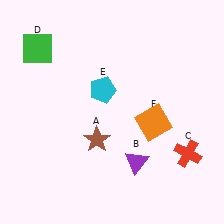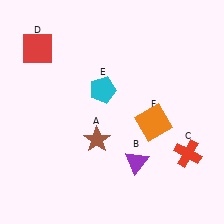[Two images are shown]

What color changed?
The square (D) changed from green in Image 1 to red in Image 2.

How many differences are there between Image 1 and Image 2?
There is 1 difference between the two images.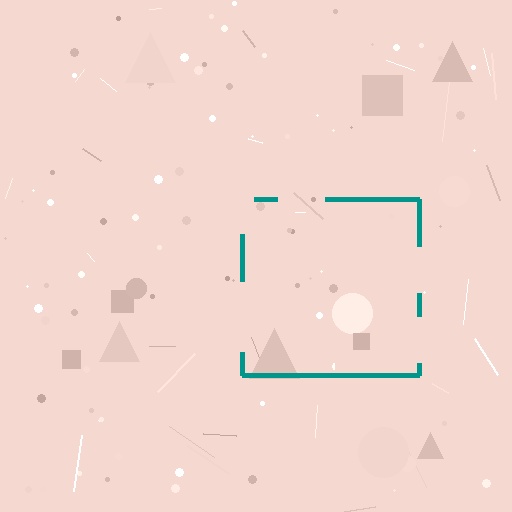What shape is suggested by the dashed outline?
The dashed outline suggests a square.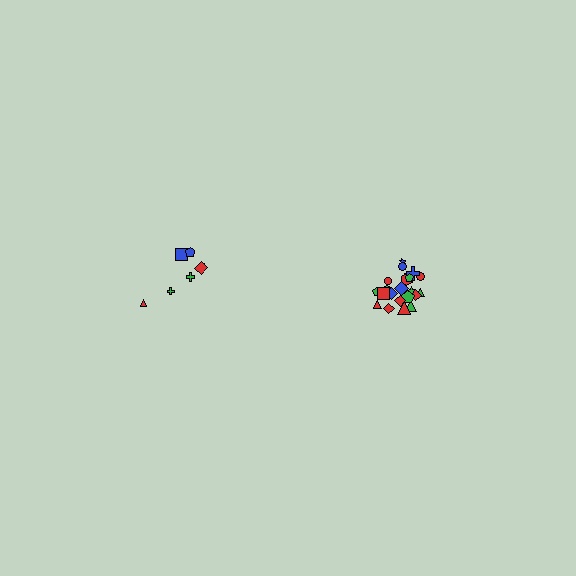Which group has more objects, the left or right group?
The right group.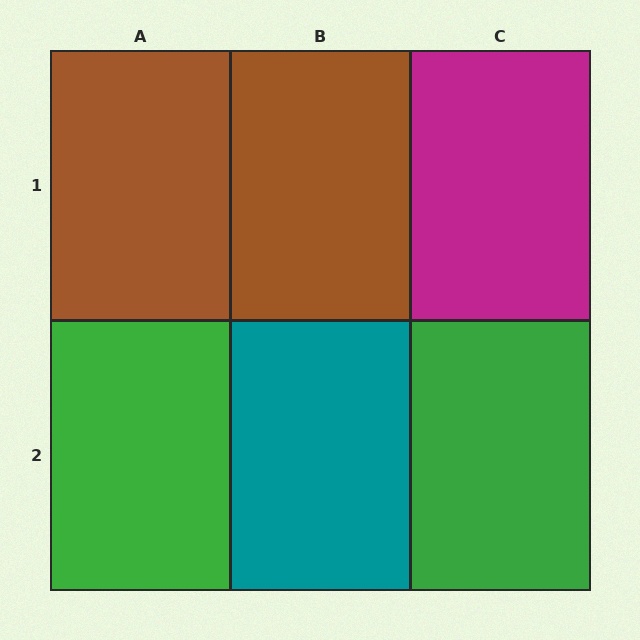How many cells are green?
2 cells are green.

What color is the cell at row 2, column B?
Teal.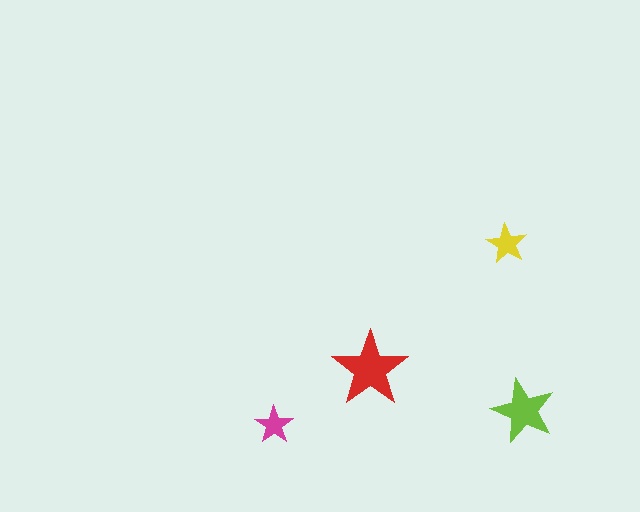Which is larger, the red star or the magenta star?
The red one.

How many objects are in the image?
There are 4 objects in the image.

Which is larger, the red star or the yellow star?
The red one.